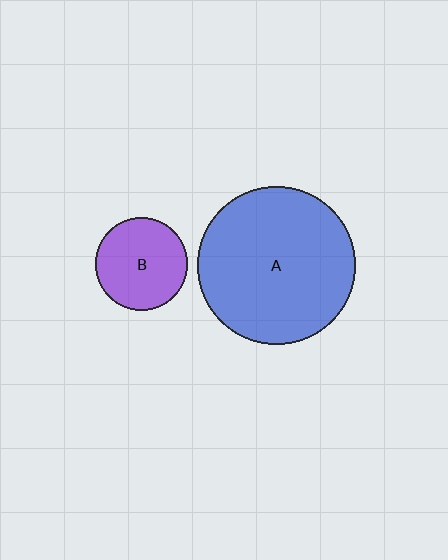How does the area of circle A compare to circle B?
Approximately 2.9 times.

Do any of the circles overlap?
No, none of the circles overlap.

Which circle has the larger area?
Circle A (blue).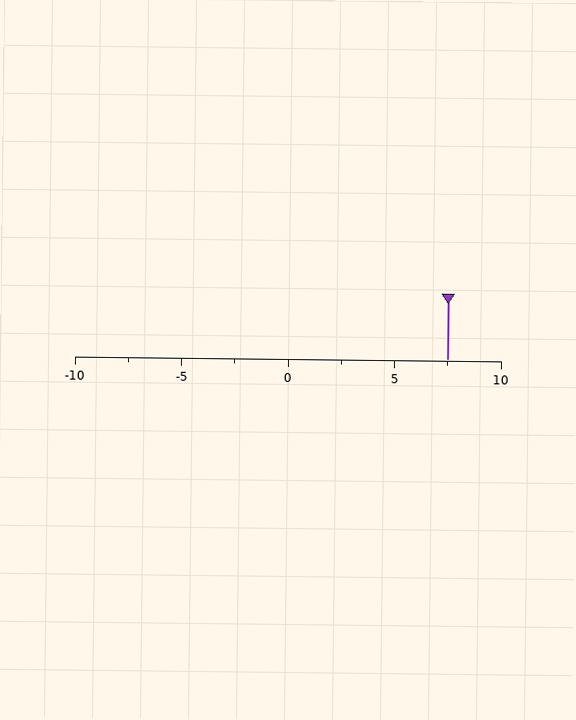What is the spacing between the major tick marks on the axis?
The major ticks are spaced 5 apart.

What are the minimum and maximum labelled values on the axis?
The axis runs from -10 to 10.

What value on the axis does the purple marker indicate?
The marker indicates approximately 7.5.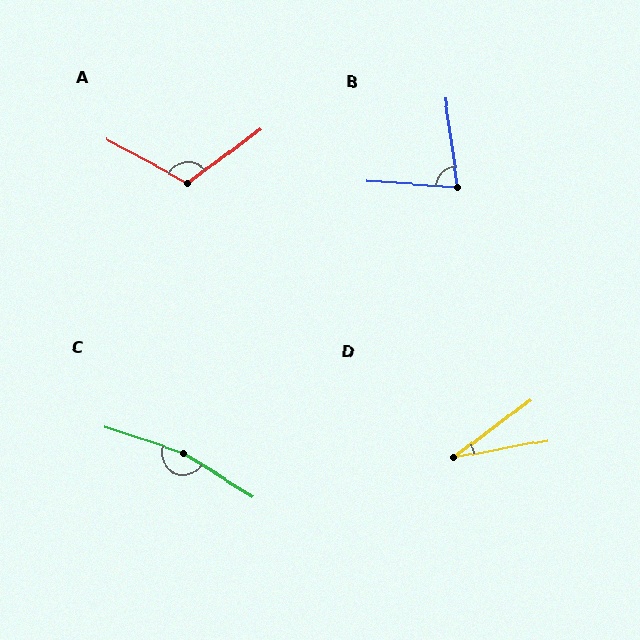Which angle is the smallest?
D, at approximately 26 degrees.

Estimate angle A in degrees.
Approximately 115 degrees.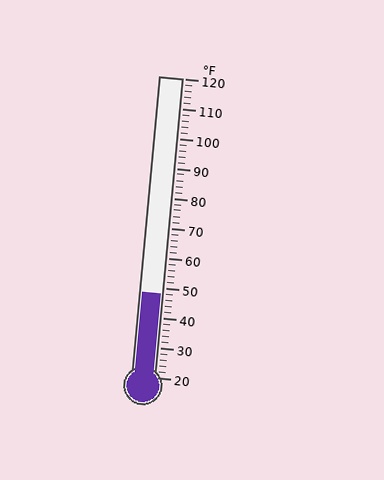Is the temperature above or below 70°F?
The temperature is below 70°F.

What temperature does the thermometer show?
The thermometer shows approximately 48°F.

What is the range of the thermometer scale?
The thermometer scale ranges from 20°F to 120°F.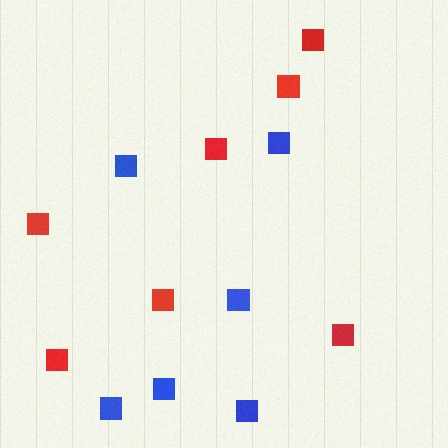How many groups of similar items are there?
There are 2 groups: one group of red squares (7) and one group of blue squares (6).